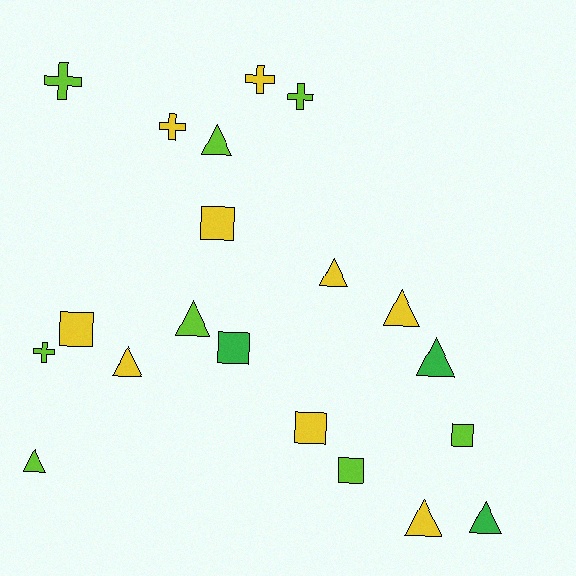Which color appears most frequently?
Yellow, with 9 objects.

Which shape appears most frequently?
Triangle, with 9 objects.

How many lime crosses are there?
There are 3 lime crosses.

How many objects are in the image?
There are 20 objects.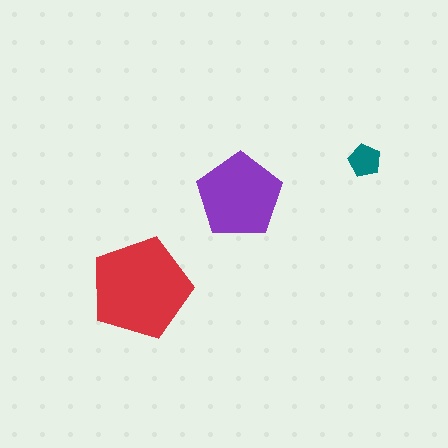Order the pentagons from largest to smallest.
the red one, the purple one, the teal one.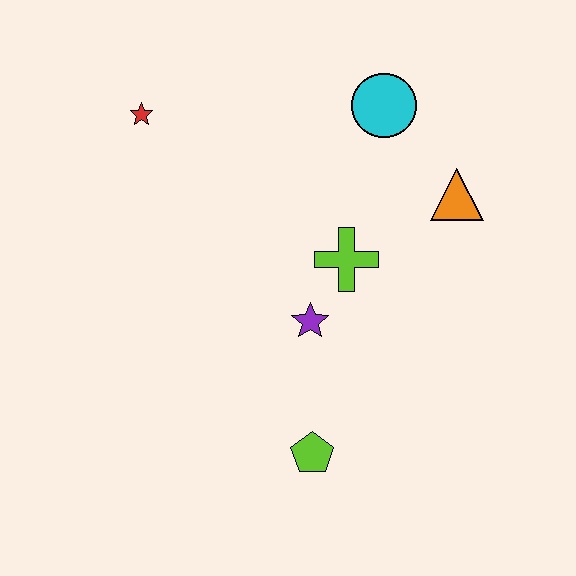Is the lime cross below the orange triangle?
Yes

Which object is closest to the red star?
The cyan circle is closest to the red star.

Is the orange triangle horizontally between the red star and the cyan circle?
No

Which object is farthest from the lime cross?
The red star is farthest from the lime cross.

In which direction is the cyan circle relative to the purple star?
The cyan circle is above the purple star.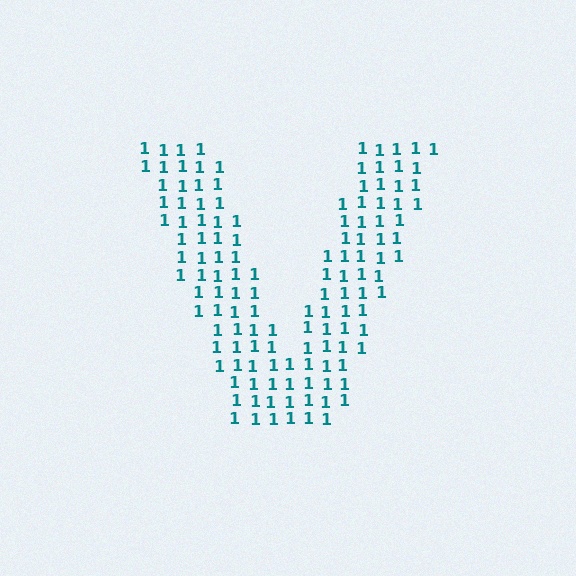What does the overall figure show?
The overall figure shows the letter V.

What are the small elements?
The small elements are digit 1's.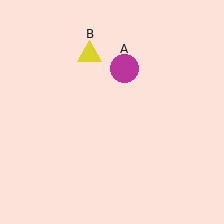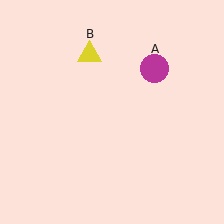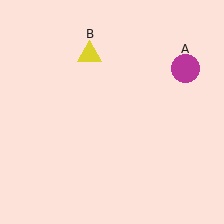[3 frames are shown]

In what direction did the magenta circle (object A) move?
The magenta circle (object A) moved right.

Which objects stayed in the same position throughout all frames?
Yellow triangle (object B) remained stationary.